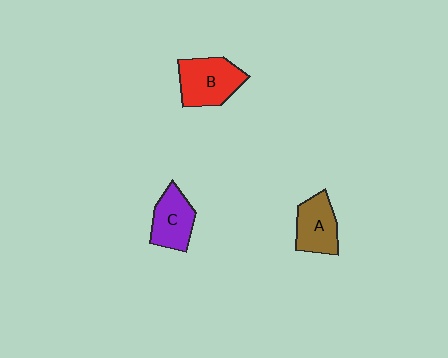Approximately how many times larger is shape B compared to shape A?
Approximately 1.3 times.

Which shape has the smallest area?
Shape C (purple).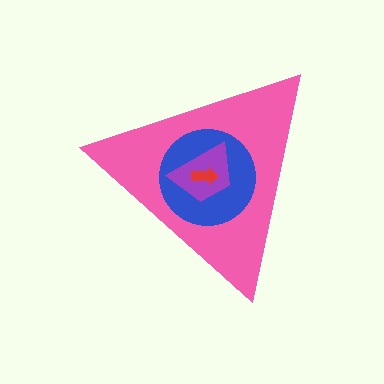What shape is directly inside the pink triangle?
The blue circle.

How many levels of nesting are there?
4.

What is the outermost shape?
The pink triangle.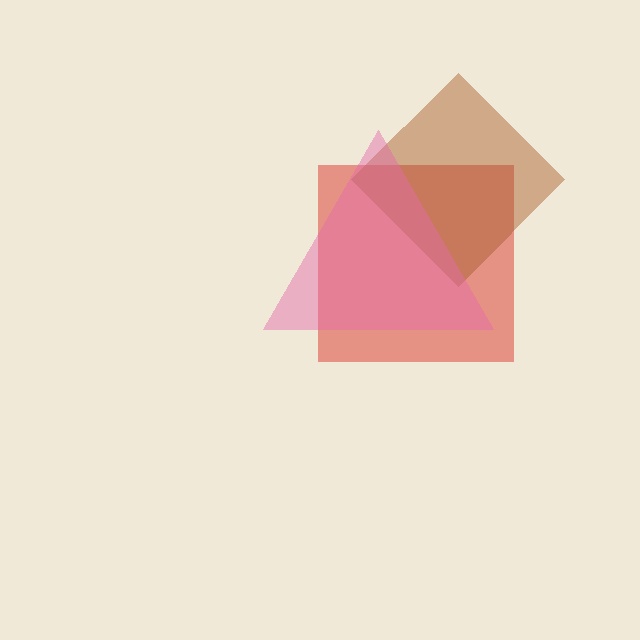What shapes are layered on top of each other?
The layered shapes are: a red square, a brown diamond, a pink triangle.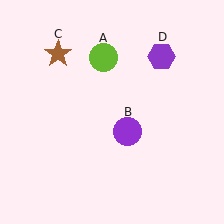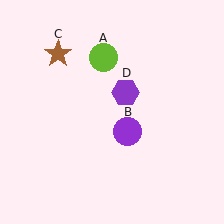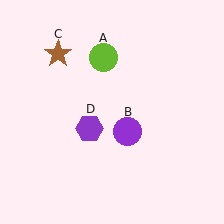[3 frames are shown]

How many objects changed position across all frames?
1 object changed position: purple hexagon (object D).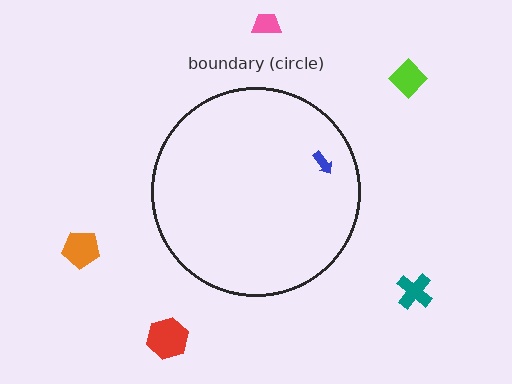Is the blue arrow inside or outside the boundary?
Inside.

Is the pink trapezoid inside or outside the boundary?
Outside.